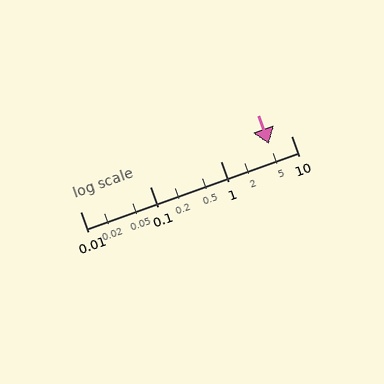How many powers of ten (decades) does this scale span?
The scale spans 3 decades, from 0.01 to 10.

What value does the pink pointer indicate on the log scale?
The pointer indicates approximately 4.9.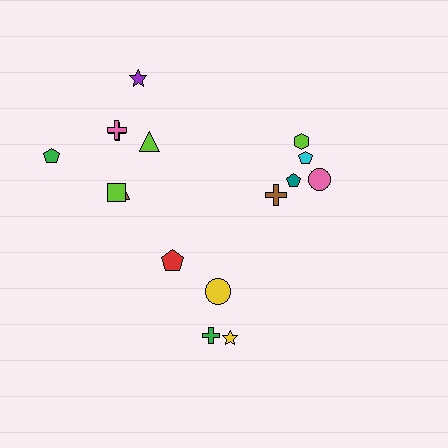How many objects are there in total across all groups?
There are 16 objects.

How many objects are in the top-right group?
There are 5 objects.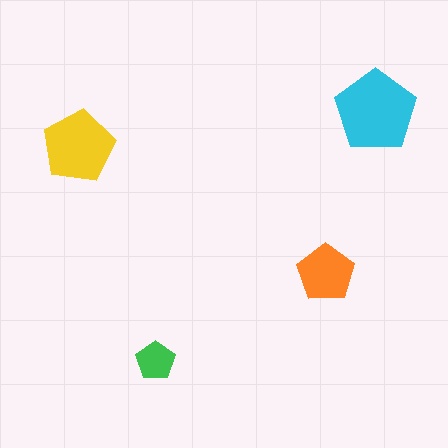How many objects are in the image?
There are 4 objects in the image.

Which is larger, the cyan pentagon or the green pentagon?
The cyan one.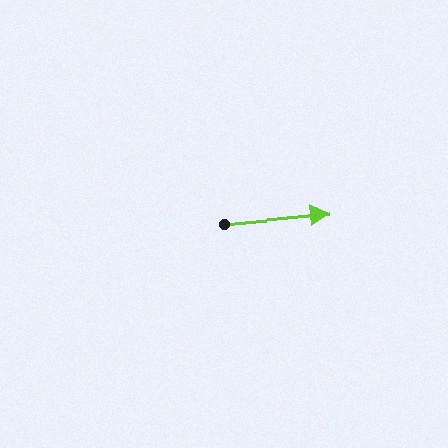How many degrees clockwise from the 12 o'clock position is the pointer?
Approximately 85 degrees.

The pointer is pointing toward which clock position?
Roughly 3 o'clock.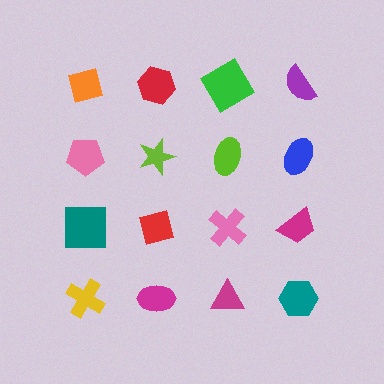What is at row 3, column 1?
A teal square.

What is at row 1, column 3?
A green diamond.